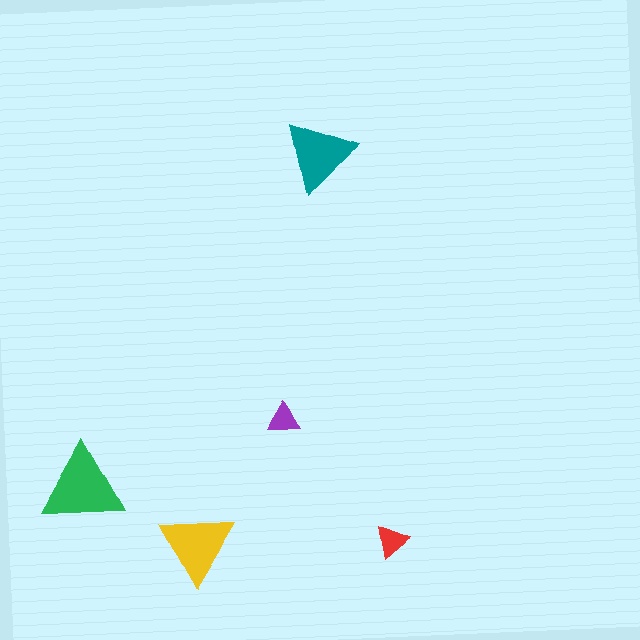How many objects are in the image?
There are 5 objects in the image.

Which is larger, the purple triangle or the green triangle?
The green one.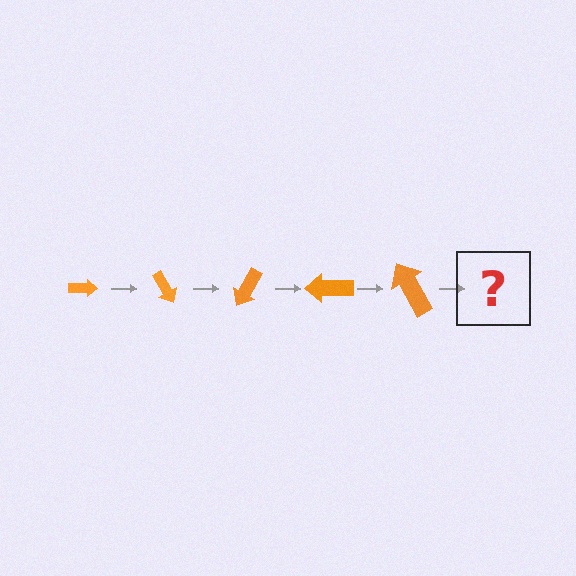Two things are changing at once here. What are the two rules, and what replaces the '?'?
The two rules are that the arrow grows larger each step and it rotates 60 degrees each step. The '?' should be an arrow, larger than the previous one and rotated 300 degrees from the start.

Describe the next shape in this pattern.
It should be an arrow, larger than the previous one and rotated 300 degrees from the start.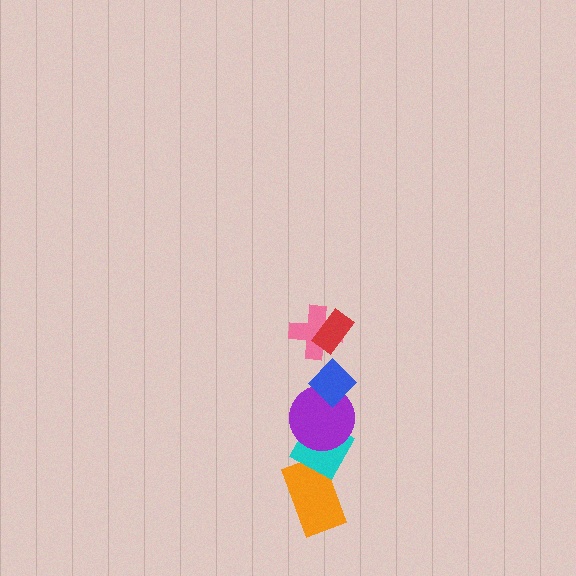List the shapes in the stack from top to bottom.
From top to bottom: the red rectangle, the pink cross, the blue diamond, the purple circle, the cyan diamond, the orange rectangle.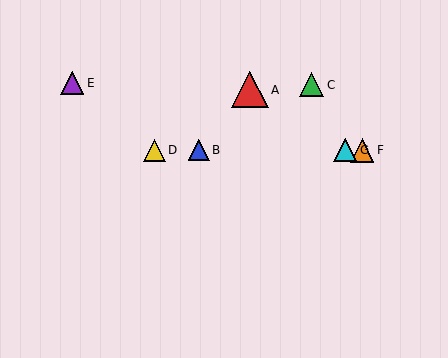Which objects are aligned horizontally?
Objects B, D, F, G are aligned horizontally.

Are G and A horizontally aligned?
No, G is at y≈150 and A is at y≈90.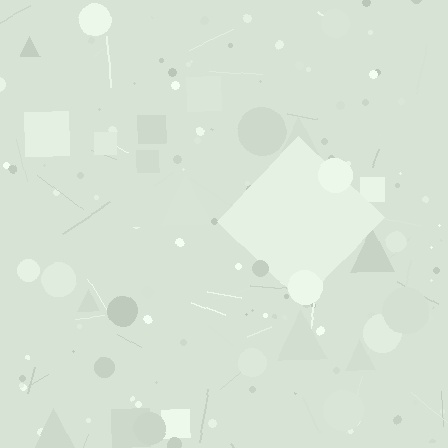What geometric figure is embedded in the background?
A diamond is embedded in the background.